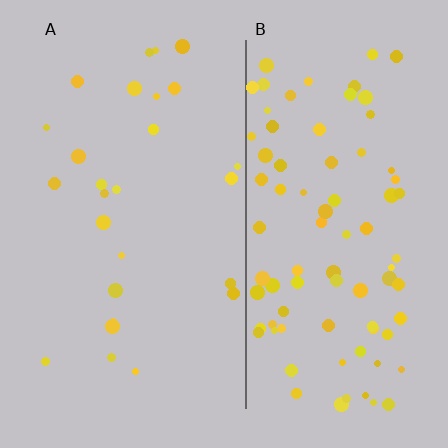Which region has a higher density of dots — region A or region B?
B (the right).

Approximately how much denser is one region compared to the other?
Approximately 3.2× — region B over region A.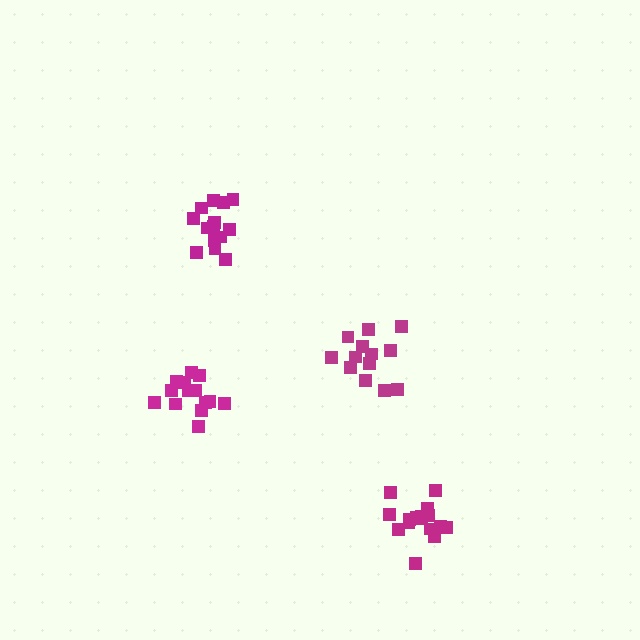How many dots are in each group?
Group 1: 14 dots, Group 2: 17 dots, Group 3: 13 dots, Group 4: 15 dots (59 total).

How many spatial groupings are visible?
There are 4 spatial groupings.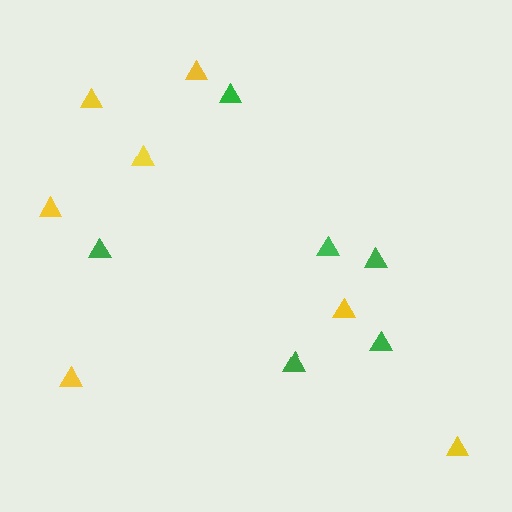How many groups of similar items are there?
There are 2 groups: one group of yellow triangles (7) and one group of green triangles (6).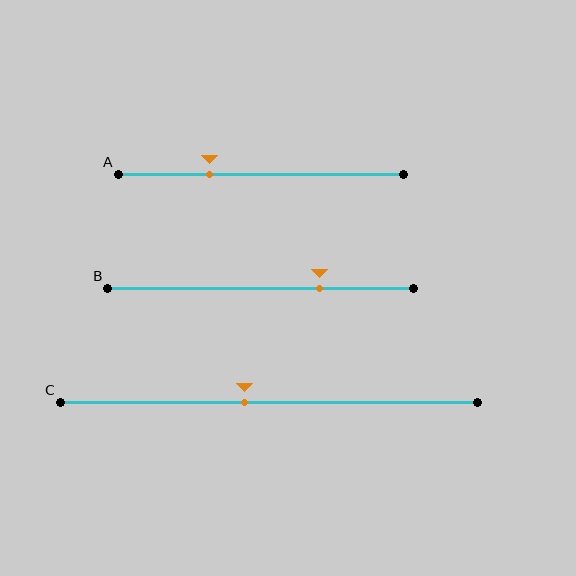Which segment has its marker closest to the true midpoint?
Segment C has its marker closest to the true midpoint.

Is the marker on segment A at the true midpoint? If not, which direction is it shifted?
No, the marker on segment A is shifted to the left by about 18% of the segment length.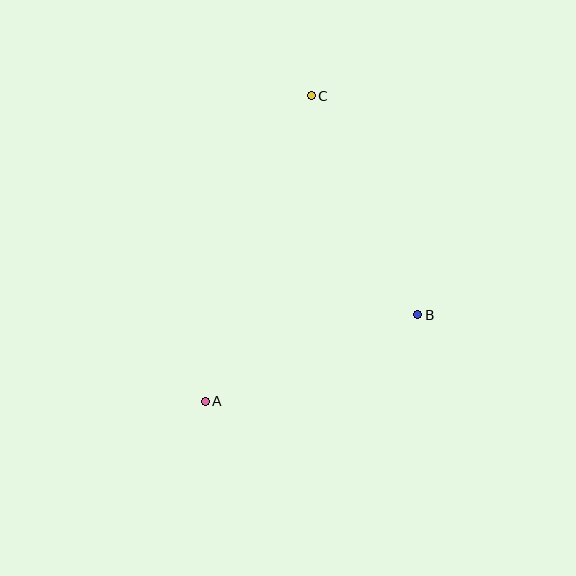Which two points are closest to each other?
Points A and B are closest to each other.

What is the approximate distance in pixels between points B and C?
The distance between B and C is approximately 244 pixels.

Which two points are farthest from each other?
Points A and C are farthest from each other.